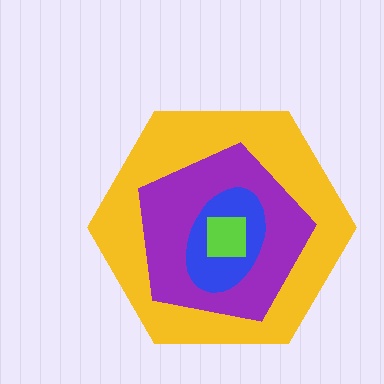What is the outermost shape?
The yellow hexagon.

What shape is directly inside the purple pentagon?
The blue ellipse.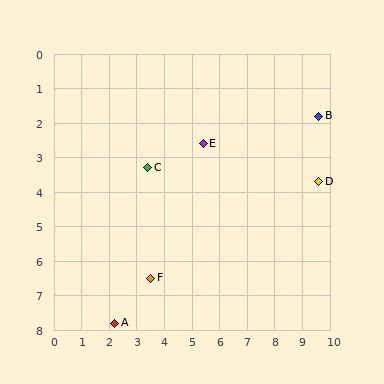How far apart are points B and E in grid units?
Points B and E are about 4.3 grid units apart.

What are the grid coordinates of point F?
Point F is at approximately (3.5, 6.5).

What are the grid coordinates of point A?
Point A is at approximately (2.2, 7.8).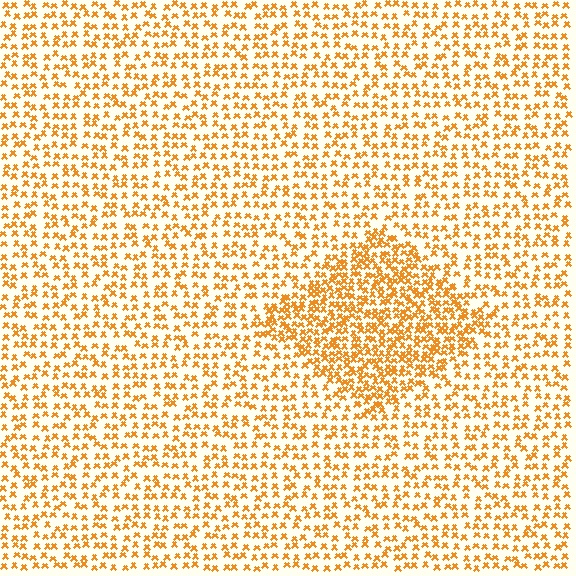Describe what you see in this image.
The image contains small orange elements arranged at two different densities. A diamond-shaped region is visible where the elements are more densely packed than the surrounding area.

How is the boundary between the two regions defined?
The boundary is defined by a change in element density (approximately 2.0x ratio). All elements are the same color, size, and shape.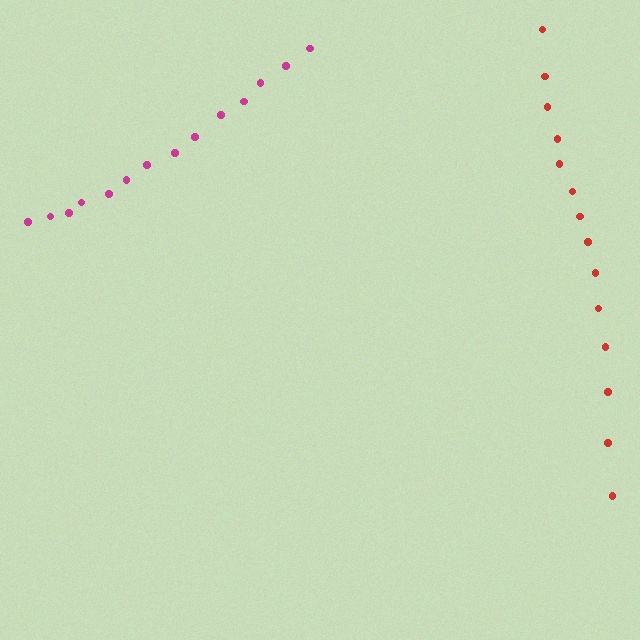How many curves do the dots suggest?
There are 2 distinct paths.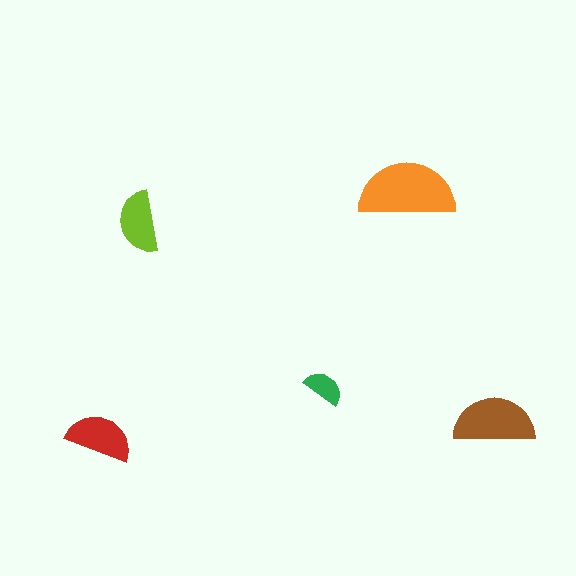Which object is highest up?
The orange semicircle is topmost.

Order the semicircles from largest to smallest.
the orange one, the brown one, the red one, the lime one, the green one.